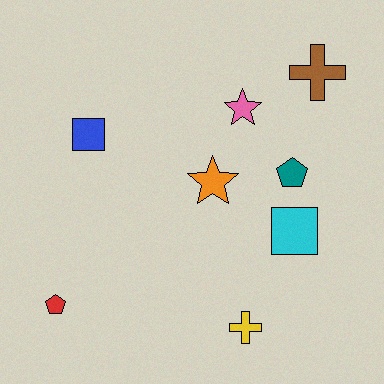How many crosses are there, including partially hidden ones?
There are 2 crosses.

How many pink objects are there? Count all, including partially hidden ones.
There is 1 pink object.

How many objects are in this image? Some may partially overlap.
There are 8 objects.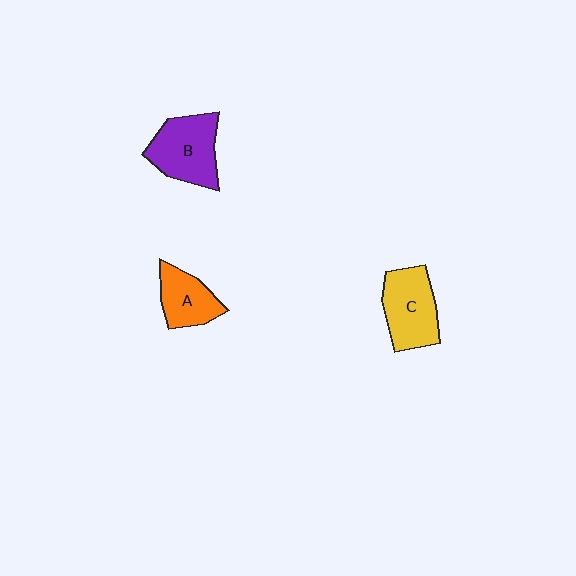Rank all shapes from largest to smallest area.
From largest to smallest: B (purple), C (yellow), A (orange).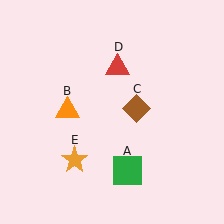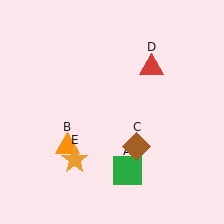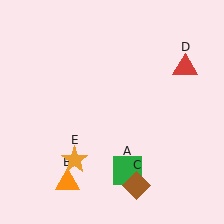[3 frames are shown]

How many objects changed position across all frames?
3 objects changed position: orange triangle (object B), brown diamond (object C), red triangle (object D).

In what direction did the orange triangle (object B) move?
The orange triangle (object B) moved down.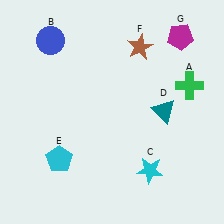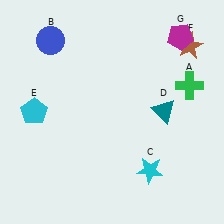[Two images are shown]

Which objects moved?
The objects that moved are: the cyan pentagon (E), the brown star (F).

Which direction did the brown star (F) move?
The brown star (F) moved right.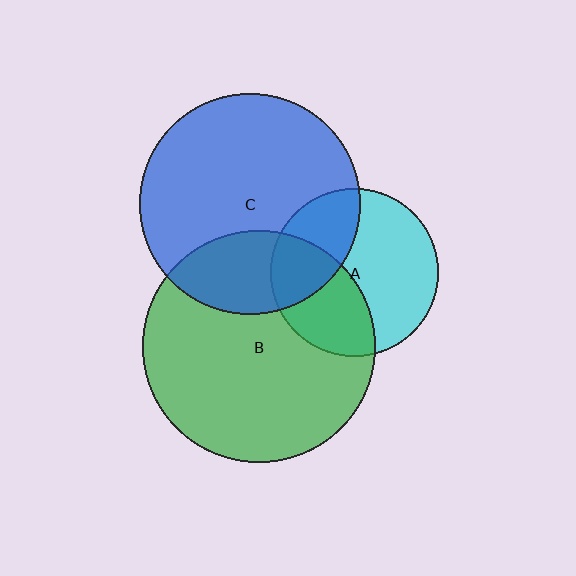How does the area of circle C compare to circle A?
Approximately 1.7 times.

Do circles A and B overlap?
Yes.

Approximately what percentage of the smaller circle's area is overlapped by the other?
Approximately 40%.